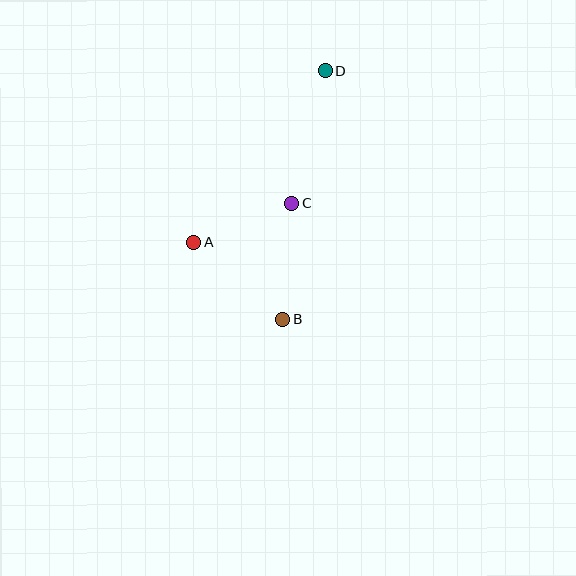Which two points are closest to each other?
Points A and C are closest to each other.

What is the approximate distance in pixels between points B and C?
The distance between B and C is approximately 116 pixels.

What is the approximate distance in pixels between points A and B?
The distance between A and B is approximately 118 pixels.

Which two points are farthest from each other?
Points B and D are farthest from each other.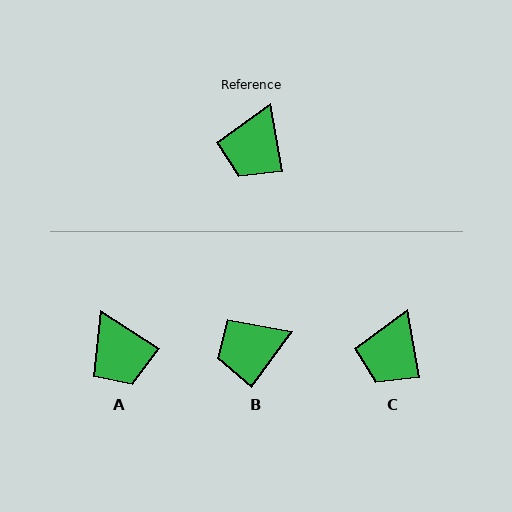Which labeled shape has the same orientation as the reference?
C.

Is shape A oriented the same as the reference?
No, it is off by about 47 degrees.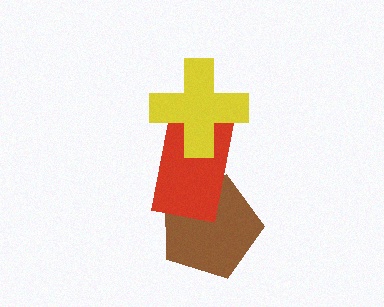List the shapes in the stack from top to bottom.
From top to bottom: the yellow cross, the red rectangle, the brown pentagon.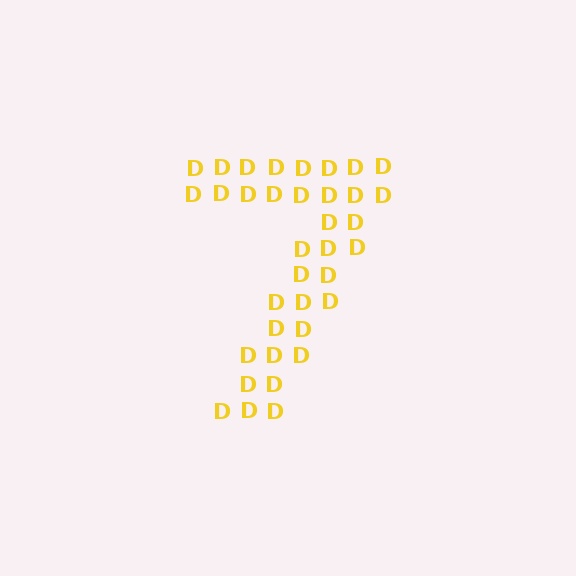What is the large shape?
The large shape is the digit 7.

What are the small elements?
The small elements are letter D's.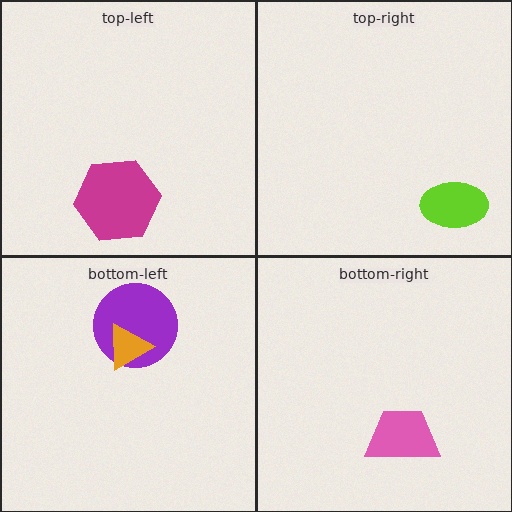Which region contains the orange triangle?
The bottom-left region.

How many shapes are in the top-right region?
1.